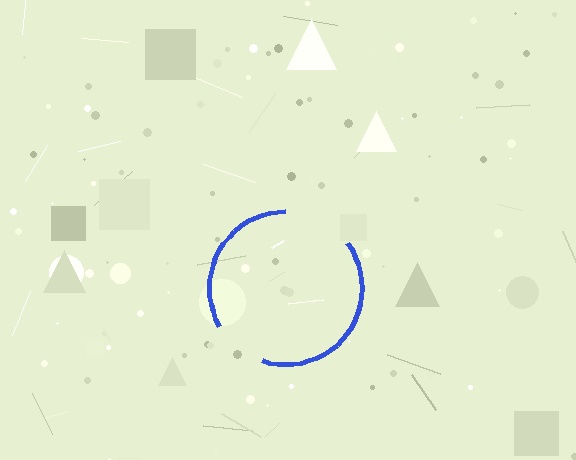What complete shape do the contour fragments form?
The contour fragments form a circle.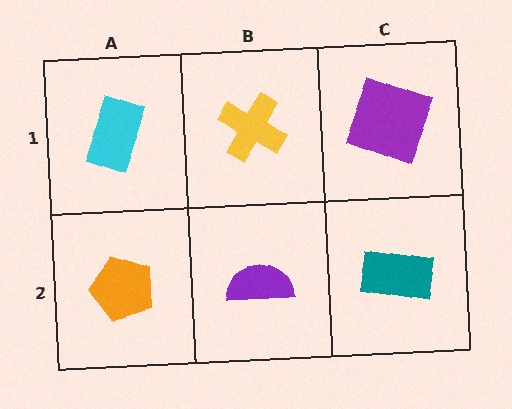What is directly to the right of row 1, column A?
A yellow cross.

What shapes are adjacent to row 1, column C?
A teal rectangle (row 2, column C), a yellow cross (row 1, column B).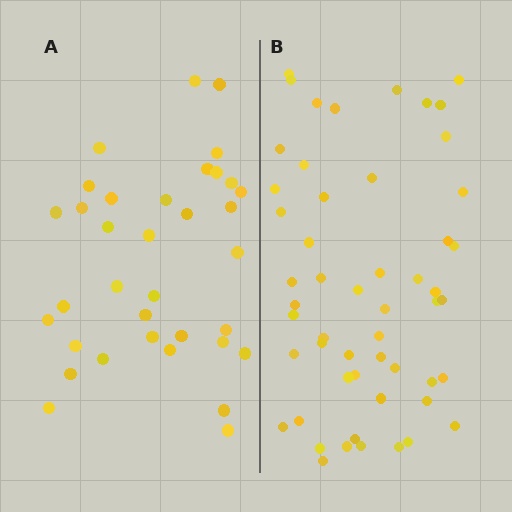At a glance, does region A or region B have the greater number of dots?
Region B (the right region) has more dots.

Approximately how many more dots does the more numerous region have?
Region B has approximately 20 more dots than region A.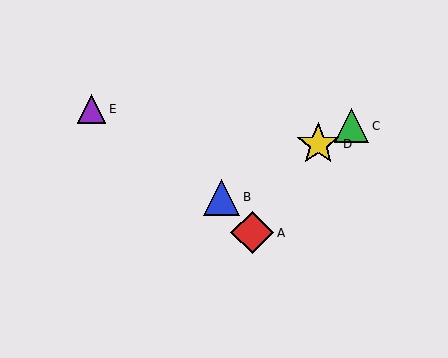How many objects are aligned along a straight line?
3 objects (B, C, D) are aligned along a straight line.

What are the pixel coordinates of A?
Object A is at (252, 233).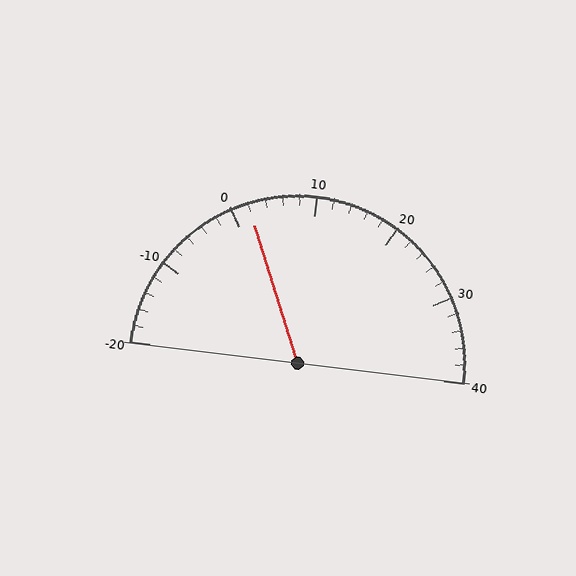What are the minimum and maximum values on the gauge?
The gauge ranges from -20 to 40.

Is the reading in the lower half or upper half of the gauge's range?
The reading is in the lower half of the range (-20 to 40).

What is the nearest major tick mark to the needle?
The nearest major tick mark is 0.